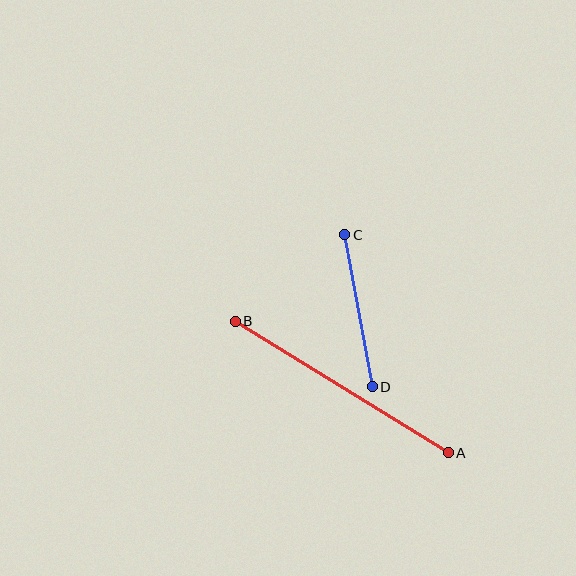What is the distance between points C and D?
The distance is approximately 154 pixels.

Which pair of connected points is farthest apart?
Points A and B are farthest apart.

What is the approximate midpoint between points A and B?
The midpoint is at approximately (342, 387) pixels.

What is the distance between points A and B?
The distance is approximately 251 pixels.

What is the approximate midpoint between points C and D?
The midpoint is at approximately (358, 311) pixels.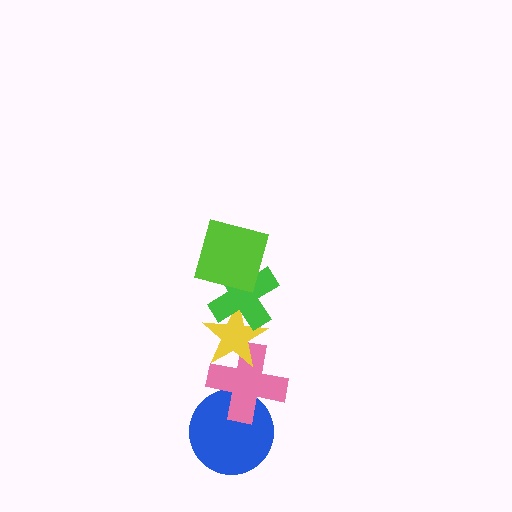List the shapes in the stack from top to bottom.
From top to bottom: the lime square, the green cross, the yellow star, the pink cross, the blue circle.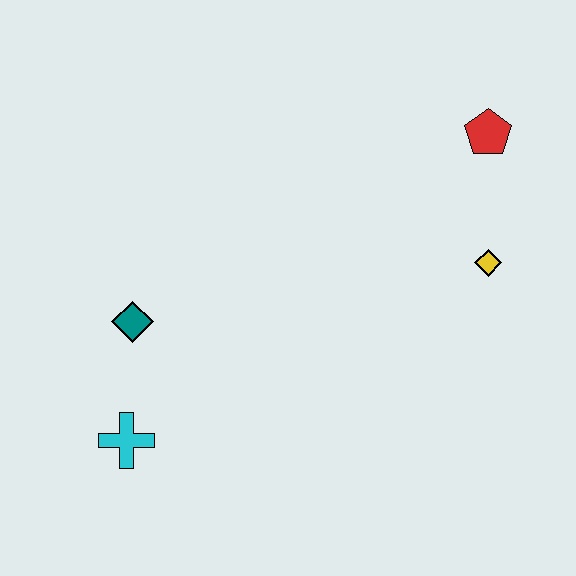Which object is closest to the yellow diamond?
The red pentagon is closest to the yellow diamond.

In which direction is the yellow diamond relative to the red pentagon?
The yellow diamond is below the red pentagon.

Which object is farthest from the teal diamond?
The red pentagon is farthest from the teal diamond.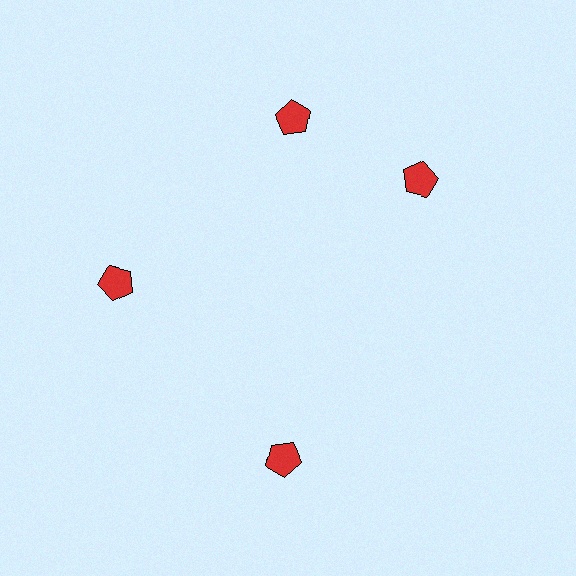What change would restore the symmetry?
The symmetry would be restored by rotating it back into even spacing with its neighbors so that all 4 pentagons sit at equal angles and equal distance from the center.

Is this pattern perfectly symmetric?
No. The 4 red pentagons are arranged in a ring, but one element near the 3 o'clock position is rotated out of alignment along the ring, breaking the 4-fold rotational symmetry.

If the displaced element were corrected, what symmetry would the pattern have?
It would have 4-fold rotational symmetry — the pattern would map onto itself every 90 degrees.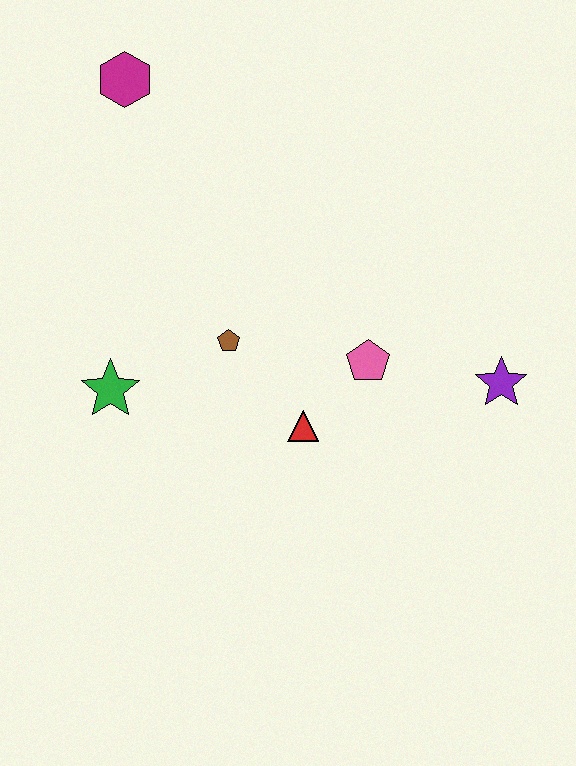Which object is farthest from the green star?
The purple star is farthest from the green star.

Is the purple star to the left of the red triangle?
No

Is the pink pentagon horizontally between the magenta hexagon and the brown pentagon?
No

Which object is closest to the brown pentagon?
The red triangle is closest to the brown pentagon.